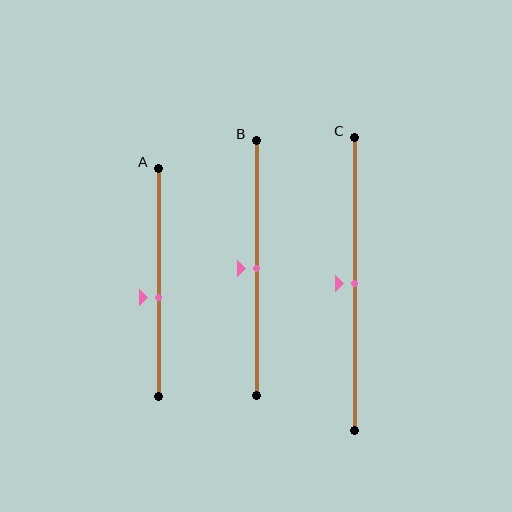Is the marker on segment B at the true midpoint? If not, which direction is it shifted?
Yes, the marker on segment B is at the true midpoint.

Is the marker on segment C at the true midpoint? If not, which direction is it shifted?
Yes, the marker on segment C is at the true midpoint.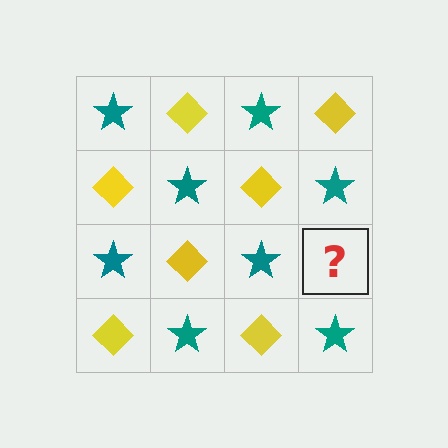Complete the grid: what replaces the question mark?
The question mark should be replaced with a yellow diamond.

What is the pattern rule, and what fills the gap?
The rule is that it alternates teal star and yellow diamond in a checkerboard pattern. The gap should be filled with a yellow diamond.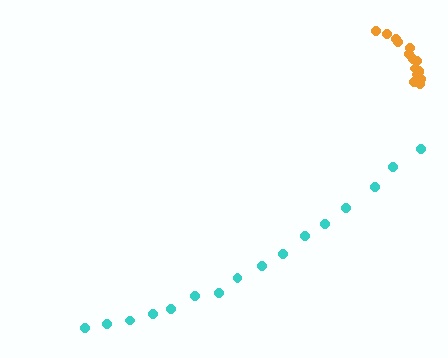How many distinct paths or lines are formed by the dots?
There are 2 distinct paths.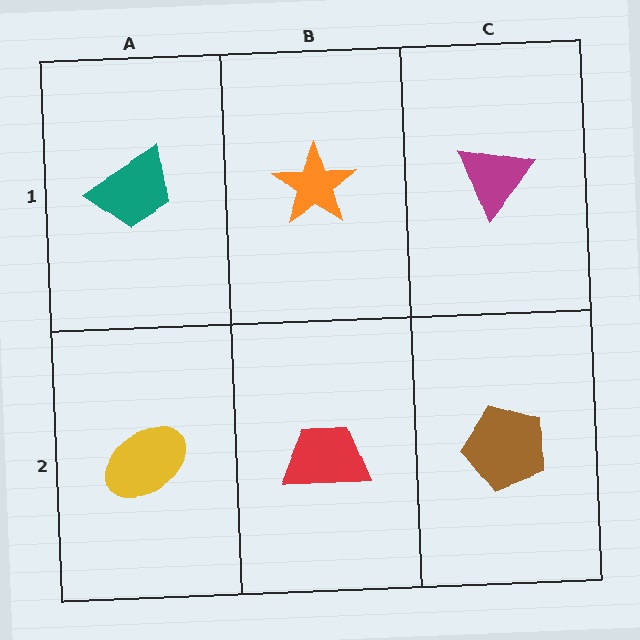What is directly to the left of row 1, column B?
A teal trapezoid.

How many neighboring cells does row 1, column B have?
3.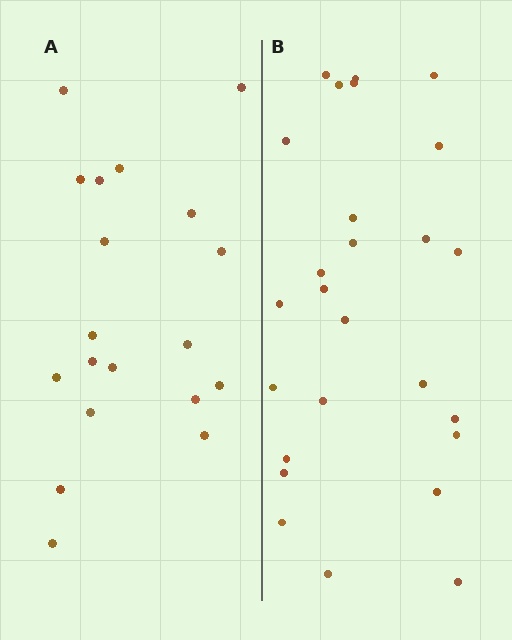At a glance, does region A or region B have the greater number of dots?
Region B (the right region) has more dots.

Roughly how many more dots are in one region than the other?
Region B has roughly 8 or so more dots than region A.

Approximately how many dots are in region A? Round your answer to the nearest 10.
About 20 dots. (The exact count is 19, which rounds to 20.)